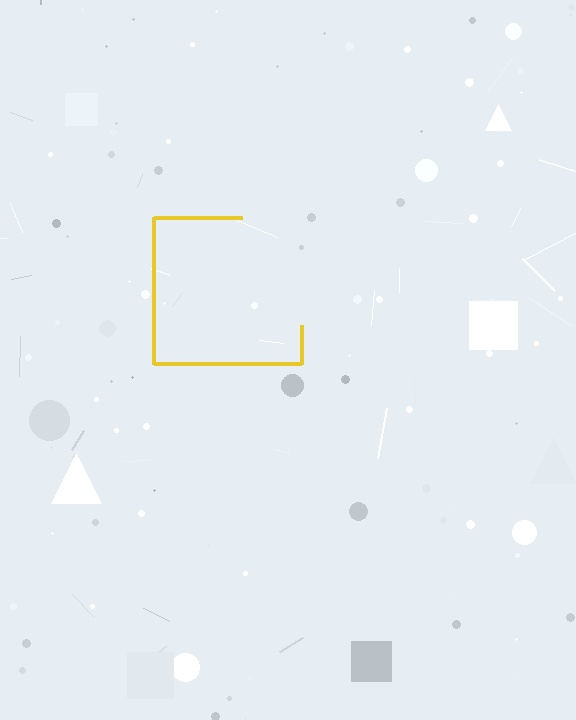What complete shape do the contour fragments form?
The contour fragments form a square.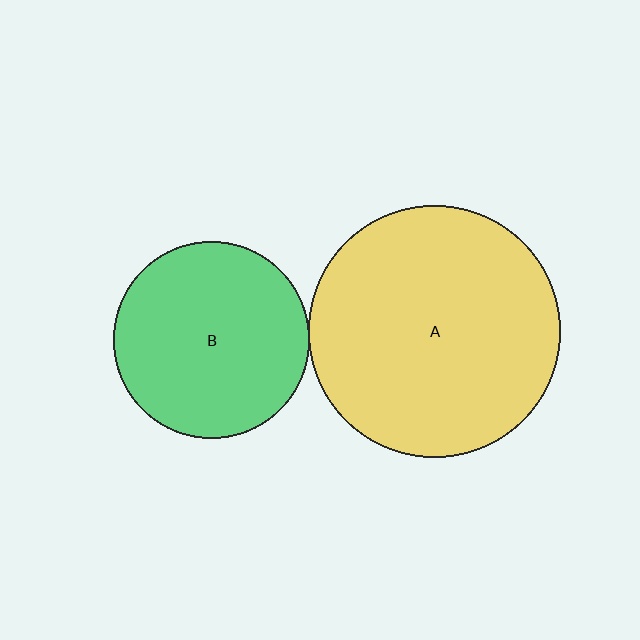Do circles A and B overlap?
Yes.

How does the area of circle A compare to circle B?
Approximately 1.6 times.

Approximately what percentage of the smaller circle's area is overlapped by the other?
Approximately 5%.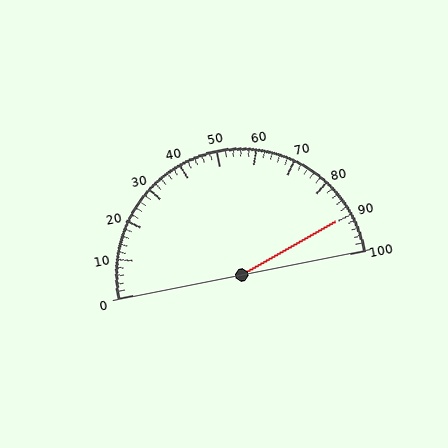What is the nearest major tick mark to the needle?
The nearest major tick mark is 90.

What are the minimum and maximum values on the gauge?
The gauge ranges from 0 to 100.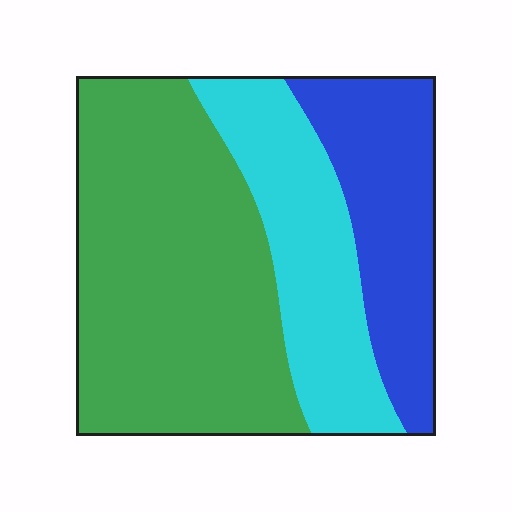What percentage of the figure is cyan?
Cyan takes up about one quarter (1/4) of the figure.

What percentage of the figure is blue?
Blue takes up about one quarter (1/4) of the figure.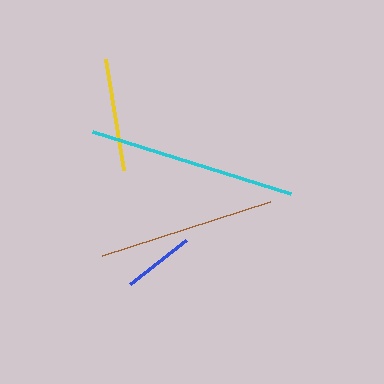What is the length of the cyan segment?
The cyan segment is approximately 208 pixels long.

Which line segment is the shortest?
The blue line is the shortest at approximately 70 pixels.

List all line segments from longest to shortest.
From longest to shortest: cyan, brown, yellow, blue.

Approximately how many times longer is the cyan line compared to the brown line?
The cyan line is approximately 1.2 times the length of the brown line.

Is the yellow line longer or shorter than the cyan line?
The cyan line is longer than the yellow line.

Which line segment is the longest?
The cyan line is the longest at approximately 208 pixels.